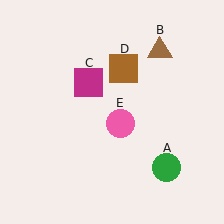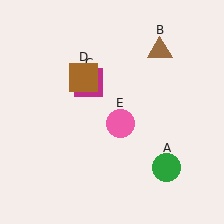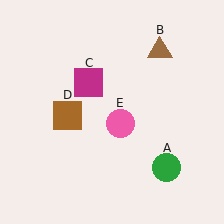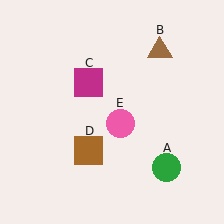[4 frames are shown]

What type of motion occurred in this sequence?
The brown square (object D) rotated counterclockwise around the center of the scene.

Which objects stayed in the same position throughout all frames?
Green circle (object A) and brown triangle (object B) and magenta square (object C) and pink circle (object E) remained stationary.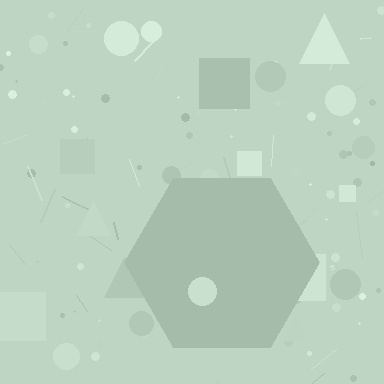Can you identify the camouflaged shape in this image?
The camouflaged shape is a hexagon.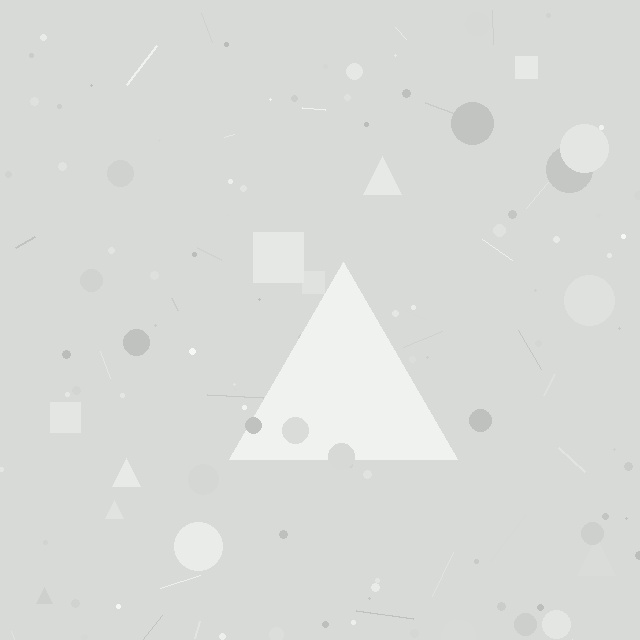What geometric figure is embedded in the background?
A triangle is embedded in the background.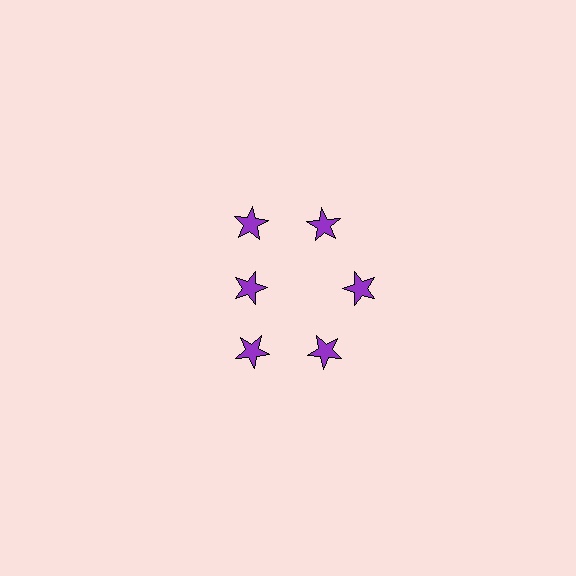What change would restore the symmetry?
The symmetry would be restored by moving it outward, back onto the ring so that all 6 stars sit at equal angles and equal distance from the center.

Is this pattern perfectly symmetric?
No. The 6 purple stars are arranged in a ring, but one element near the 9 o'clock position is pulled inward toward the center, breaking the 6-fold rotational symmetry.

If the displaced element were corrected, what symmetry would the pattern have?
It would have 6-fold rotational symmetry — the pattern would map onto itself every 60 degrees.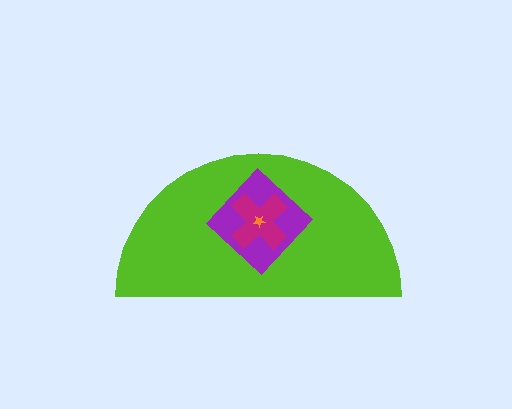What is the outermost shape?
The lime semicircle.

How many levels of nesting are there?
4.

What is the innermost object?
The orange star.